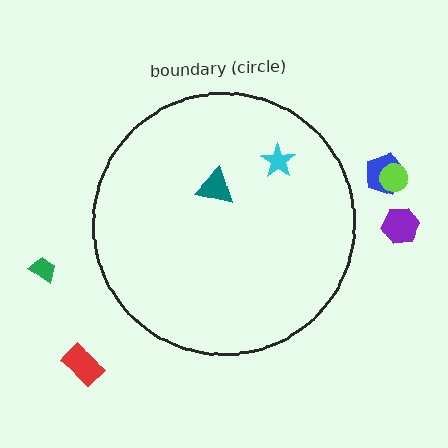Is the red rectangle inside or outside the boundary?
Outside.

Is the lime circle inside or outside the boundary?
Outside.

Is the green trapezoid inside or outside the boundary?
Outside.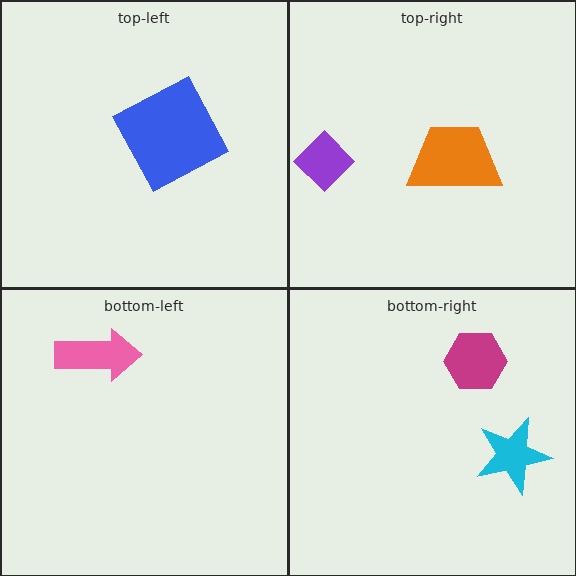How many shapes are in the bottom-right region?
2.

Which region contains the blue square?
The top-left region.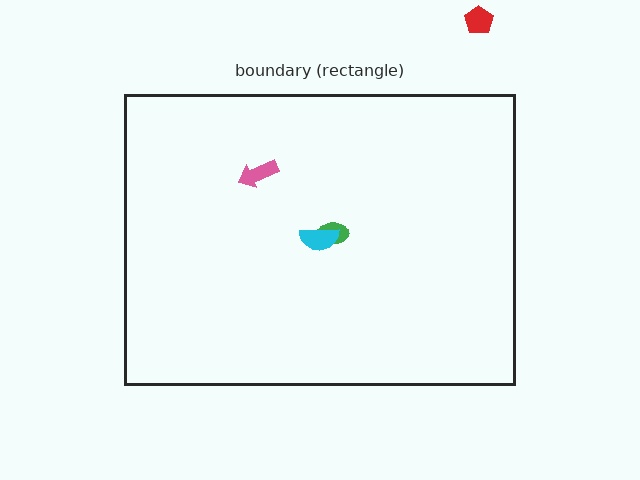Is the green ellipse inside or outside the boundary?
Inside.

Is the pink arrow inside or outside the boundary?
Inside.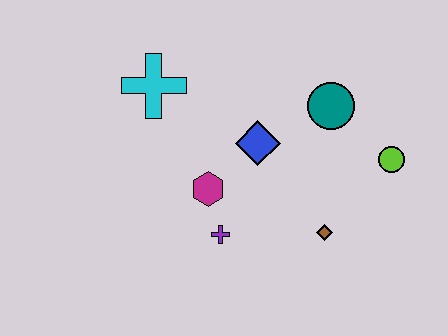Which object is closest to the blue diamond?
The magenta hexagon is closest to the blue diamond.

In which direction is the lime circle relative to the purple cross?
The lime circle is to the right of the purple cross.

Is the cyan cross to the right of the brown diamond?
No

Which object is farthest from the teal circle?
The cyan cross is farthest from the teal circle.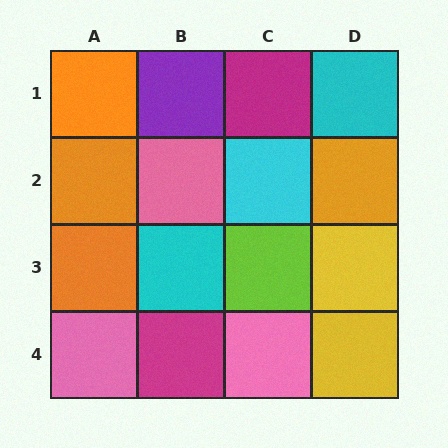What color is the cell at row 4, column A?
Pink.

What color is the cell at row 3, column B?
Cyan.